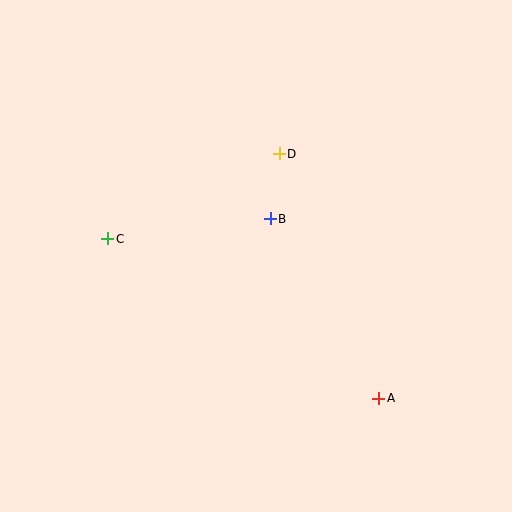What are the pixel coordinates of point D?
Point D is at (279, 154).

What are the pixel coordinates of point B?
Point B is at (270, 219).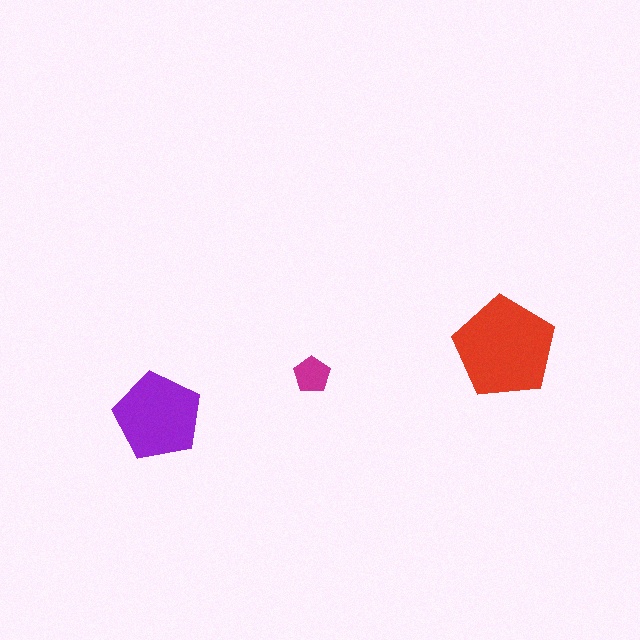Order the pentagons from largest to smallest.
the red one, the purple one, the magenta one.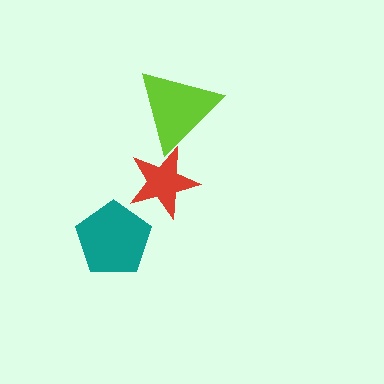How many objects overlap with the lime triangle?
1 object overlaps with the lime triangle.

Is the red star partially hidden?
Yes, it is partially covered by another shape.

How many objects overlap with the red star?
1 object overlaps with the red star.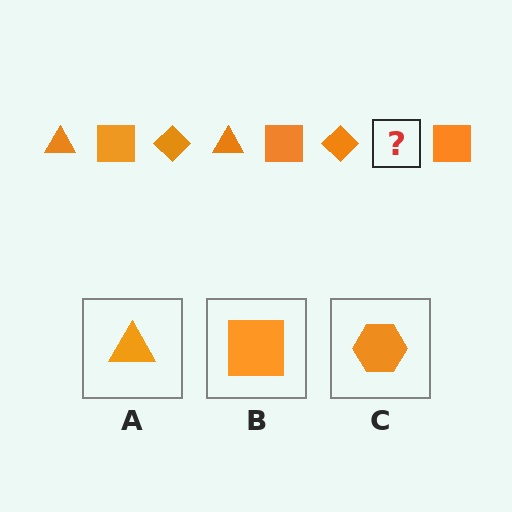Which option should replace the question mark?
Option A.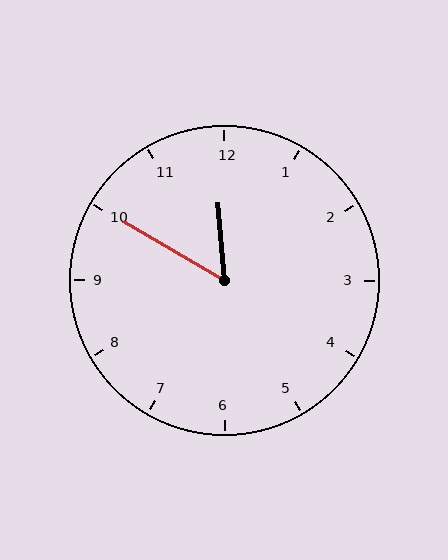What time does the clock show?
11:50.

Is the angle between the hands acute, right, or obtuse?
It is acute.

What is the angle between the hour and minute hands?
Approximately 55 degrees.